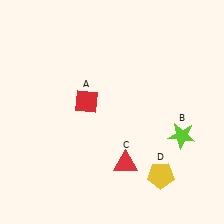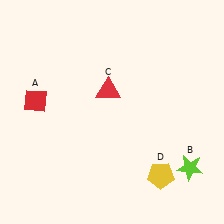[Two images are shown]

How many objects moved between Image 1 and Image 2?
3 objects moved between the two images.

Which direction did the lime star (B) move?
The lime star (B) moved down.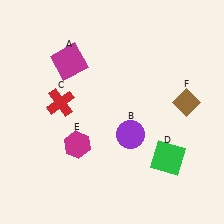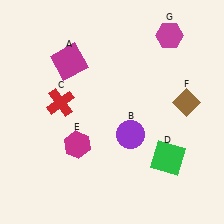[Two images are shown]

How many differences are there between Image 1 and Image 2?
There is 1 difference between the two images.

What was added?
A magenta hexagon (G) was added in Image 2.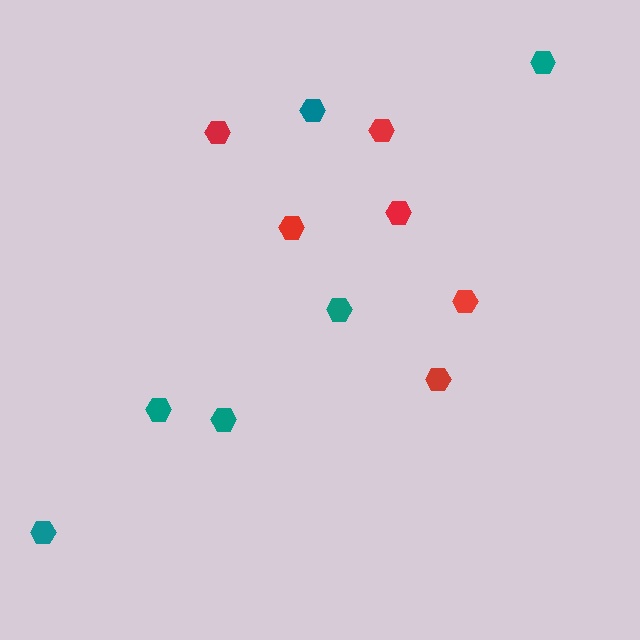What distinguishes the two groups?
There are 2 groups: one group of red hexagons (6) and one group of teal hexagons (6).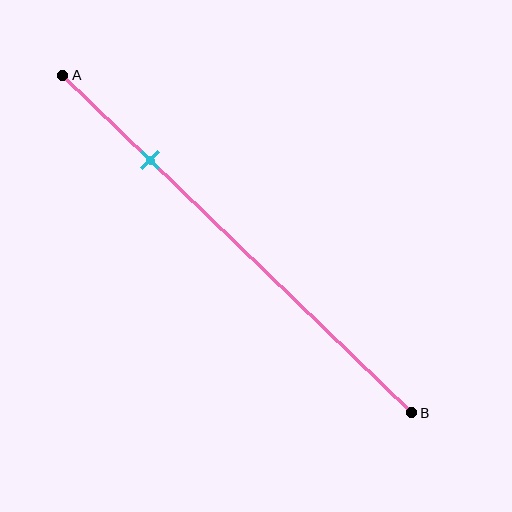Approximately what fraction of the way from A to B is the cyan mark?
The cyan mark is approximately 25% of the way from A to B.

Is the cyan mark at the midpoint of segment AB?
No, the mark is at about 25% from A, not at the 50% midpoint.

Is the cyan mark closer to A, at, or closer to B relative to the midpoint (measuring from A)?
The cyan mark is closer to point A than the midpoint of segment AB.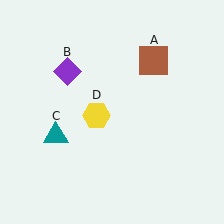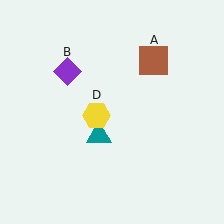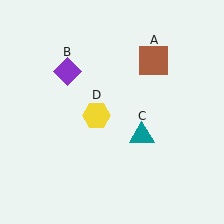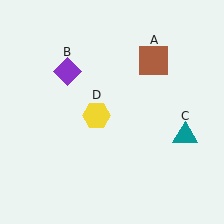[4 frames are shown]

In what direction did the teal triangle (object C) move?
The teal triangle (object C) moved right.